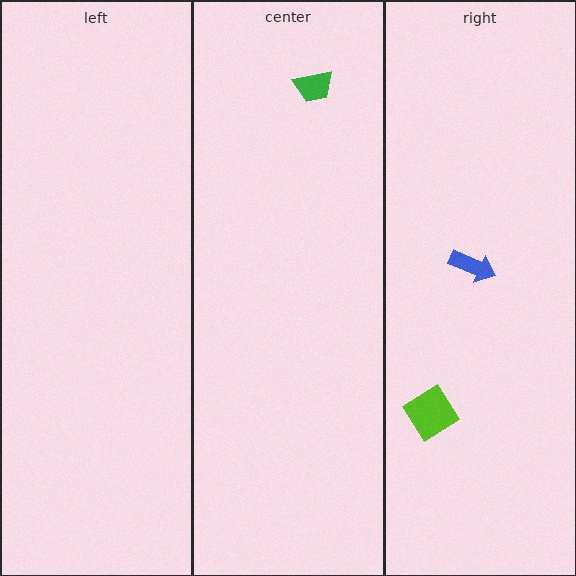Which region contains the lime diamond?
The right region.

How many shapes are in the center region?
1.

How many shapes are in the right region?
2.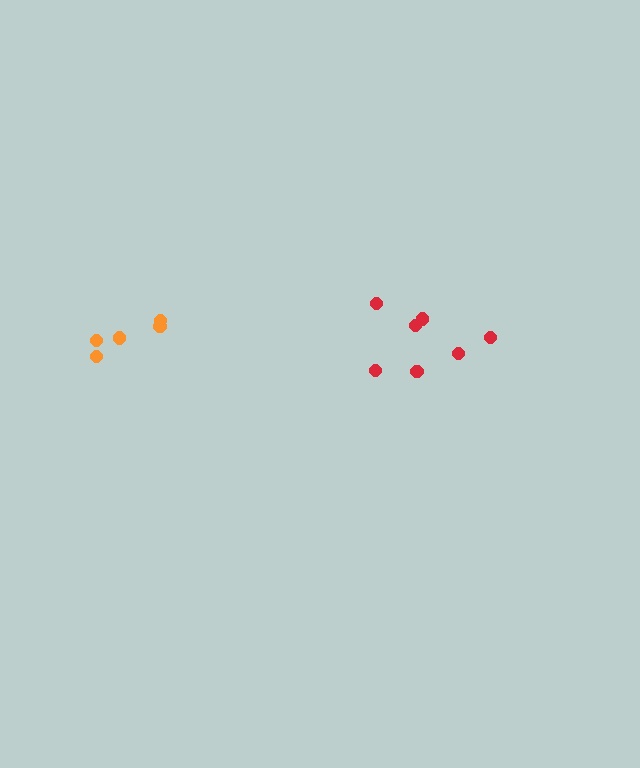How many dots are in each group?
Group 1: 7 dots, Group 2: 5 dots (12 total).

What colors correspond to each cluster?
The clusters are colored: red, orange.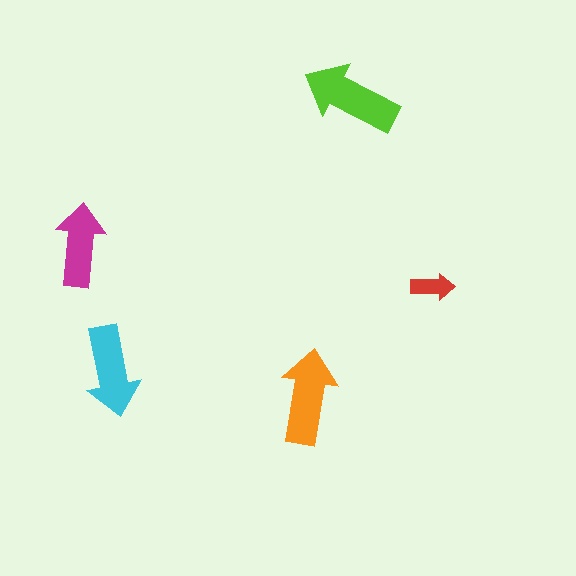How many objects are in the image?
There are 5 objects in the image.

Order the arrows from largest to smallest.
the lime one, the orange one, the cyan one, the magenta one, the red one.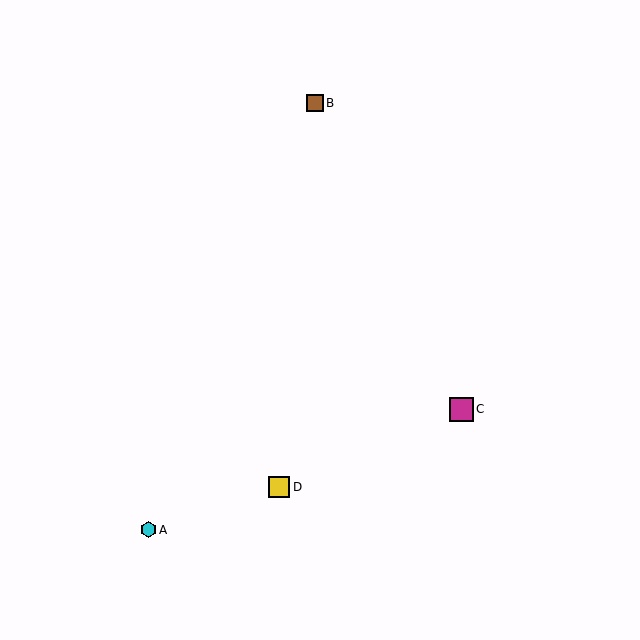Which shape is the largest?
The magenta square (labeled C) is the largest.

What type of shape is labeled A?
Shape A is a cyan hexagon.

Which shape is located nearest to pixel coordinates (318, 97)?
The brown square (labeled B) at (315, 103) is nearest to that location.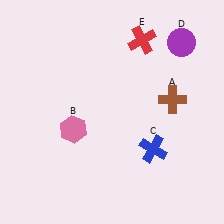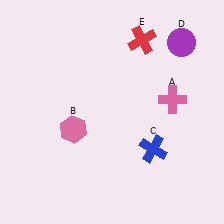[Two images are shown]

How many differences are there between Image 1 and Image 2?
There is 1 difference between the two images.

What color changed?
The cross (A) changed from brown in Image 1 to pink in Image 2.